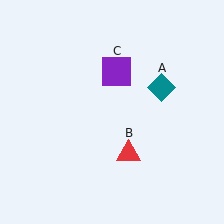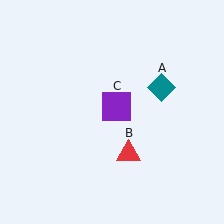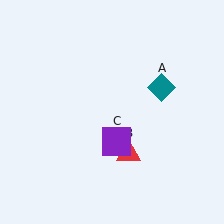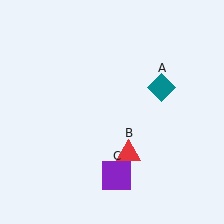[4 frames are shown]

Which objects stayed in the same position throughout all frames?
Teal diamond (object A) and red triangle (object B) remained stationary.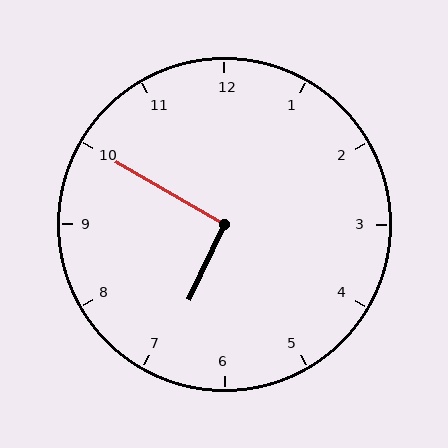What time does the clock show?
6:50.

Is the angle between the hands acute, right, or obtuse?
It is right.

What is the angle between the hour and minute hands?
Approximately 95 degrees.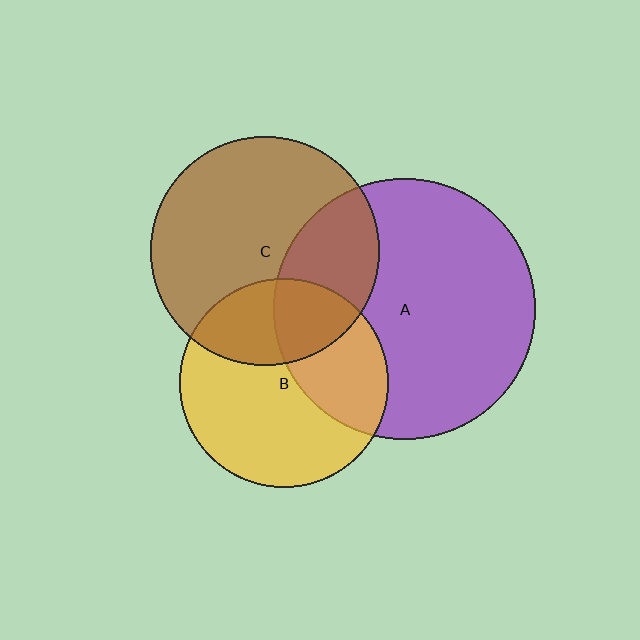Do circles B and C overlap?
Yes.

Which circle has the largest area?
Circle A (purple).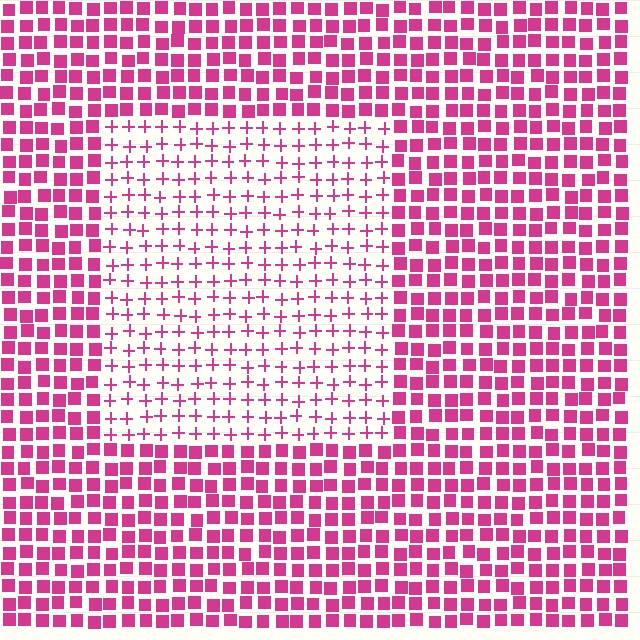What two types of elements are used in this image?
The image uses plus signs inside the rectangle region and squares outside it.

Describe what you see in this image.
The image is filled with small magenta elements arranged in a uniform grid. A rectangle-shaped region contains plus signs, while the surrounding area contains squares. The boundary is defined purely by the change in element shape.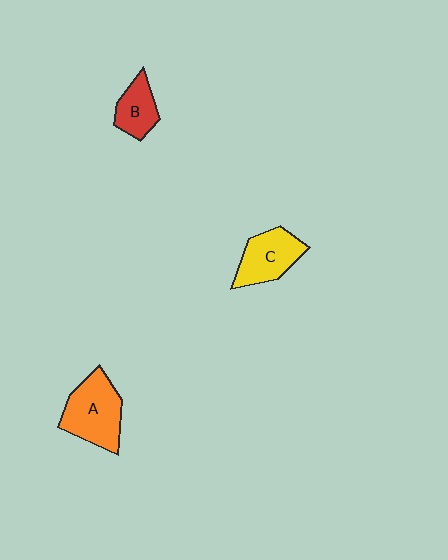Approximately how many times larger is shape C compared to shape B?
Approximately 1.4 times.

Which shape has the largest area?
Shape A (orange).